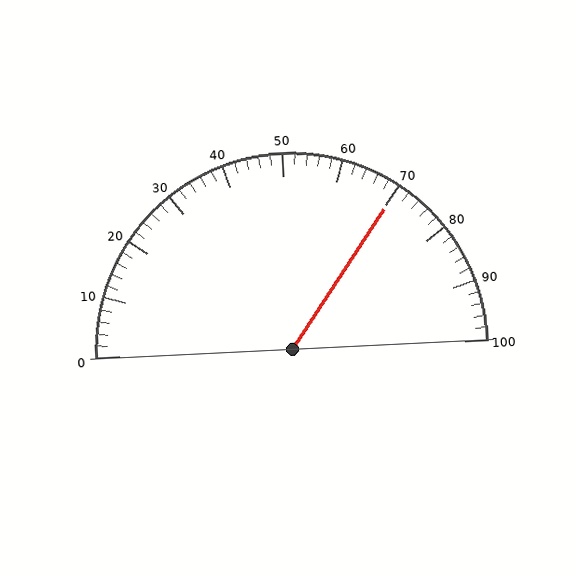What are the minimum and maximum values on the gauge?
The gauge ranges from 0 to 100.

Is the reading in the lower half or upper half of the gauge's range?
The reading is in the upper half of the range (0 to 100).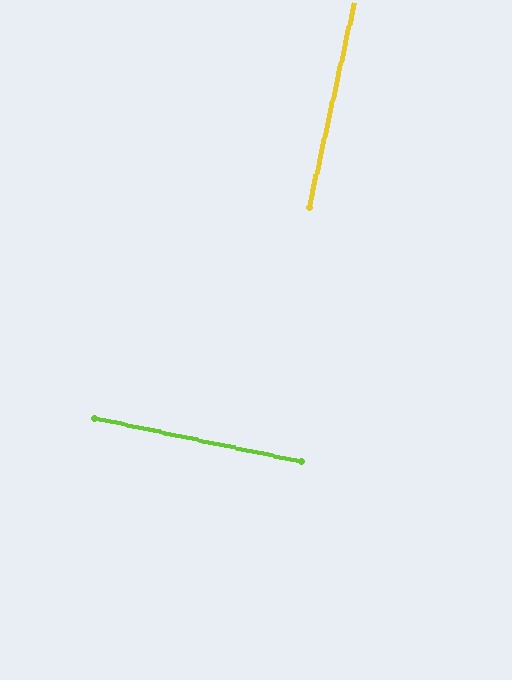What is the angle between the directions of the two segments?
Approximately 89 degrees.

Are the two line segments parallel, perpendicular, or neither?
Perpendicular — they meet at approximately 89°.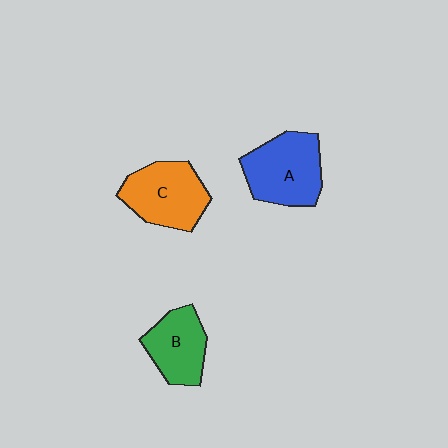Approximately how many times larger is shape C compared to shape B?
Approximately 1.3 times.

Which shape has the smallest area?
Shape B (green).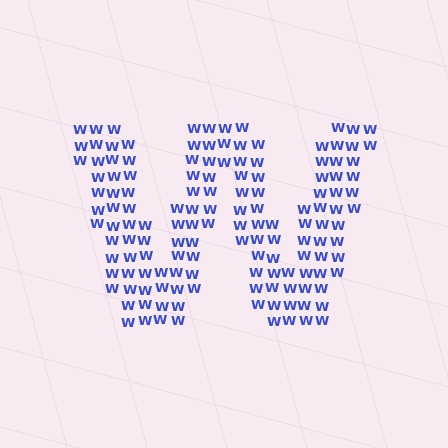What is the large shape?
The large shape is the letter W.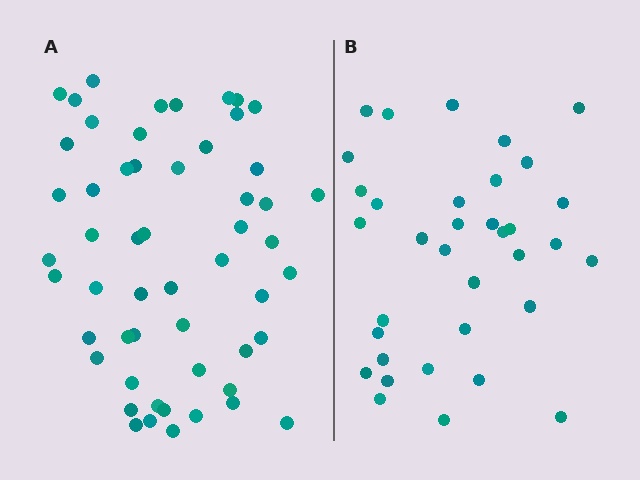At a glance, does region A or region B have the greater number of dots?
Region A (the left region) has more dots.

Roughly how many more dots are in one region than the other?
Region A has approximately 20 more dots than region B.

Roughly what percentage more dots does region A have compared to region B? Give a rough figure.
About 55% more.